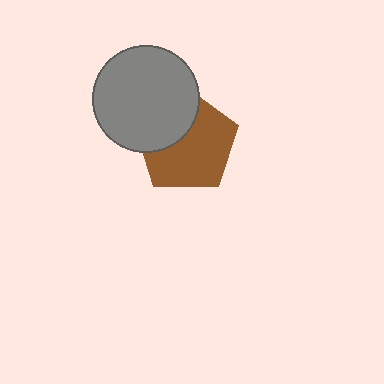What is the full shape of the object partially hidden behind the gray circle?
The partially hidden object is a brown pentagon.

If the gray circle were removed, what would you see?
You would see the complete brown pentagon.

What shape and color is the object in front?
The object in front is a gray circle.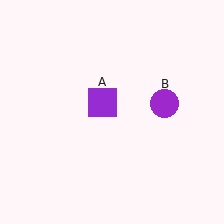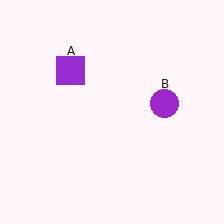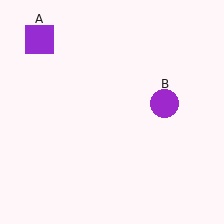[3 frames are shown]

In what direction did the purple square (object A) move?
The purple square (object A) moved up and to the left.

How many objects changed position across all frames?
1 object changed position: purple square (object A).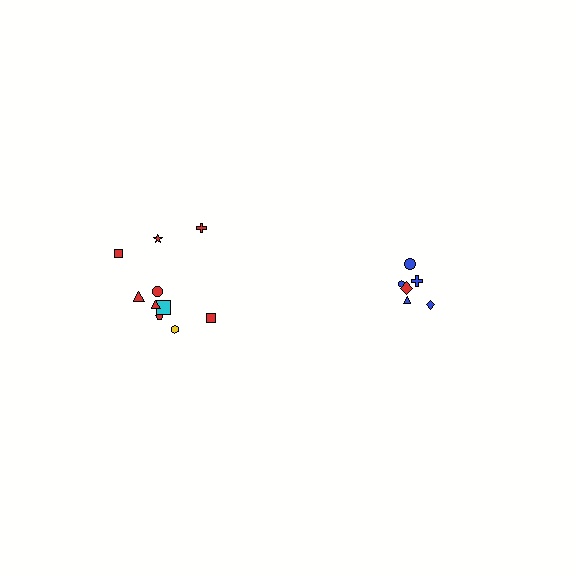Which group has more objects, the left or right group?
The left group.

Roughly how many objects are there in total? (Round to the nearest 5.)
Roughly 15 objects in total.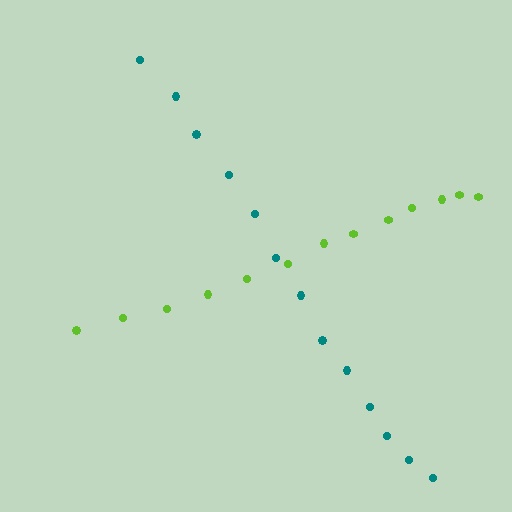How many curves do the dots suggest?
There are 2 distinct paths.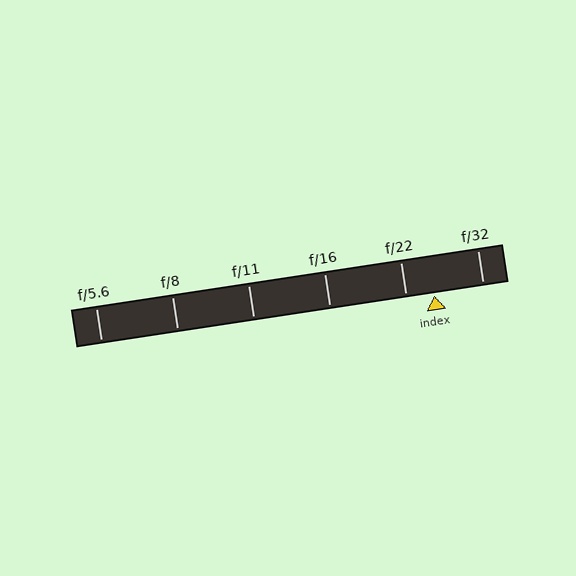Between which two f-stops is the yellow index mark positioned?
The index mark is between f/22 and f/32.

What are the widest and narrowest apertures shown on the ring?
The widest aperture shown is f/5.6 and the narrowest is f/32.